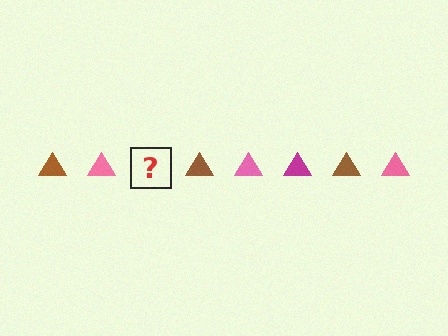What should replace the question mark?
The question mark should be replaced with a magenta triangle.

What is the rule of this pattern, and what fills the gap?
The rule is that the pattern cycles through brown, pink, magenta triangles. The gap should be filled with a magenta triangle.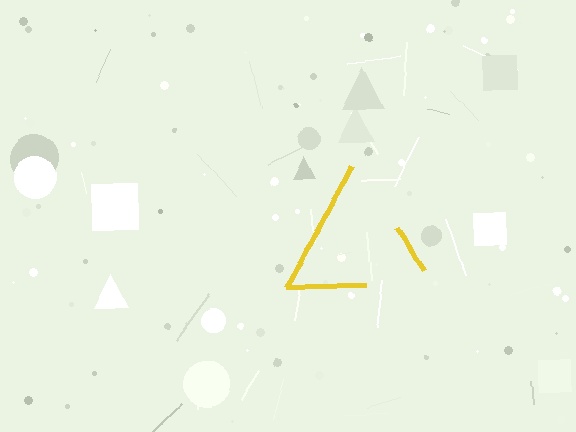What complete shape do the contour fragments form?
The contour fragments form a triangle.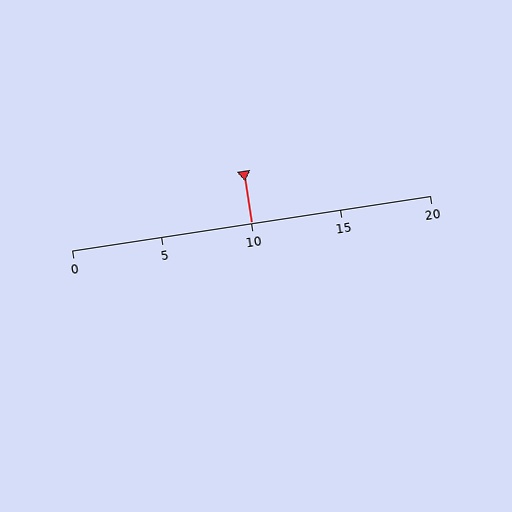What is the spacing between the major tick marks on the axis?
The major ticks are spaced 5 apart.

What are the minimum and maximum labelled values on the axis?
The axis runs from 0 to 20.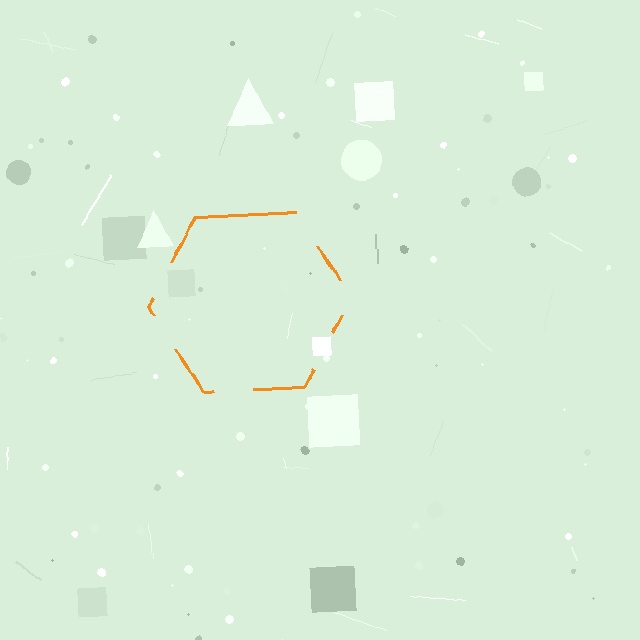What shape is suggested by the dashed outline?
The dashed outline suggests a hexagon.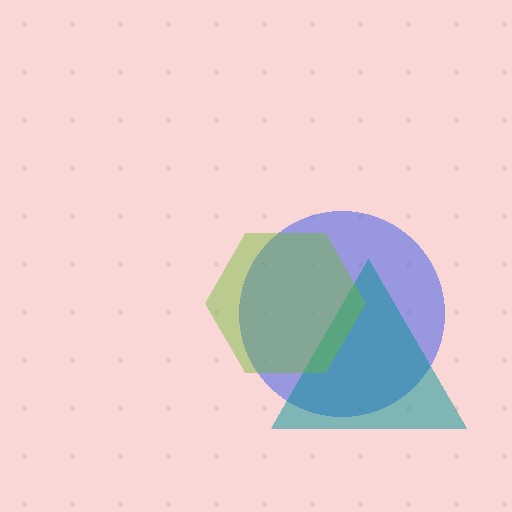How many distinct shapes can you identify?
There are 3 distinct shapes: a blue circle, a teal triangle, a lime hexagon.